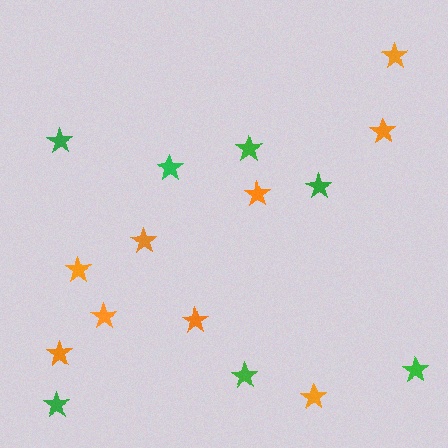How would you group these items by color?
There are 2 groups: one group of orange stars (9) and one group of green stars (7).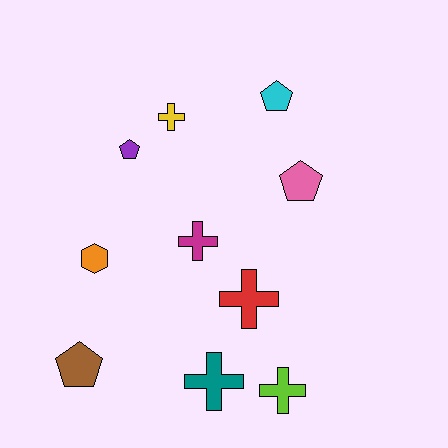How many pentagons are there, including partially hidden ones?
There are 4 pentagons.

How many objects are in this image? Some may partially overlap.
There are 10 objects.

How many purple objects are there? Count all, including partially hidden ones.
There is 1 purple object.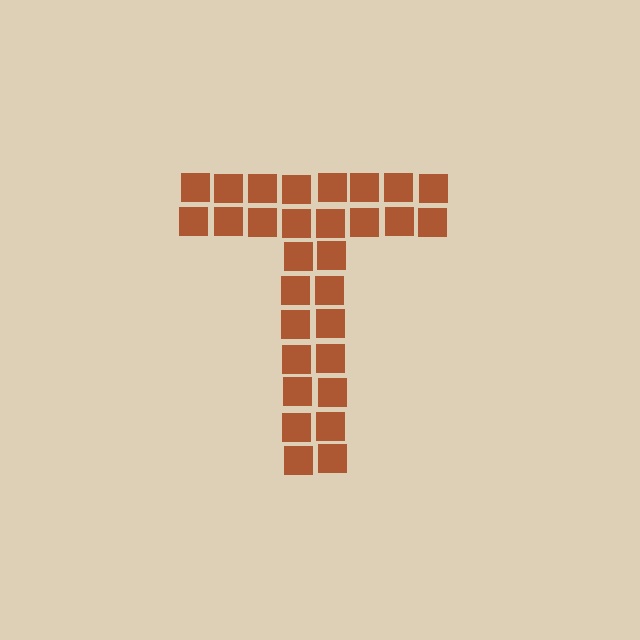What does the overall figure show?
The overall figure shows the letter T.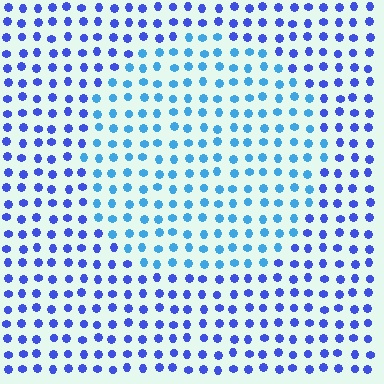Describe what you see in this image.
The image is filled with small blue elements in a uniform arrangement. A circle-shaped region is visible where the elements are tinted to a slightly different hue, forming a subtle color boundary.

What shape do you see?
I see a circle.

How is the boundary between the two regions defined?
The boundary is defined purely by a slight shift in hue (about 32 degrees). Spacing, size, and orientation are identical on both sides.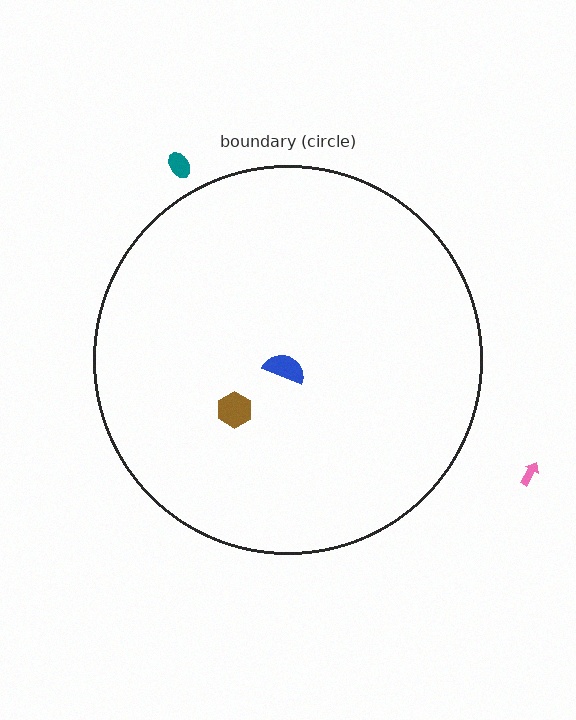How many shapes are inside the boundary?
2 inside, 2 outside.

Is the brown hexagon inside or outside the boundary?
Inside.